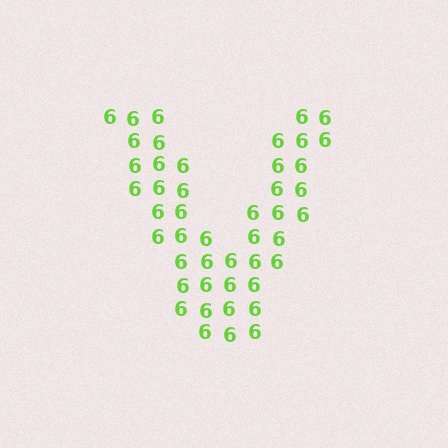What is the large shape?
The large shape is the letter V.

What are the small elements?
The small elements are digit 6's.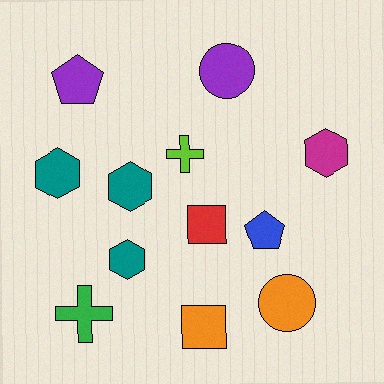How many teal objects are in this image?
There are 3 teal objects.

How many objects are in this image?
There are 12 objects.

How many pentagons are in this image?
There are 2 pentagons.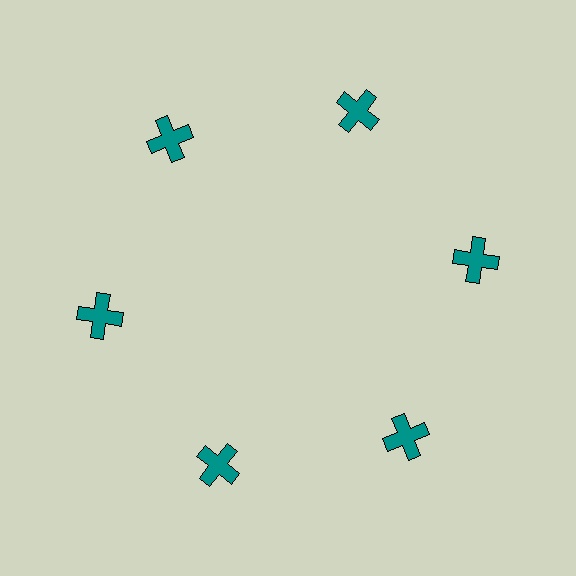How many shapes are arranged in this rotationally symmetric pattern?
There are 6 shapes, arranged in 6 groups of 1.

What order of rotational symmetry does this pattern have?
This pattern has 6-fold rotational symmetry.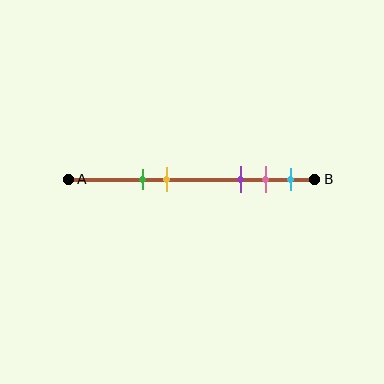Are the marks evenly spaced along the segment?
No, the marks are not evenly spaced.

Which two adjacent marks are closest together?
The pink and cyan marks are the closest adjacent pair.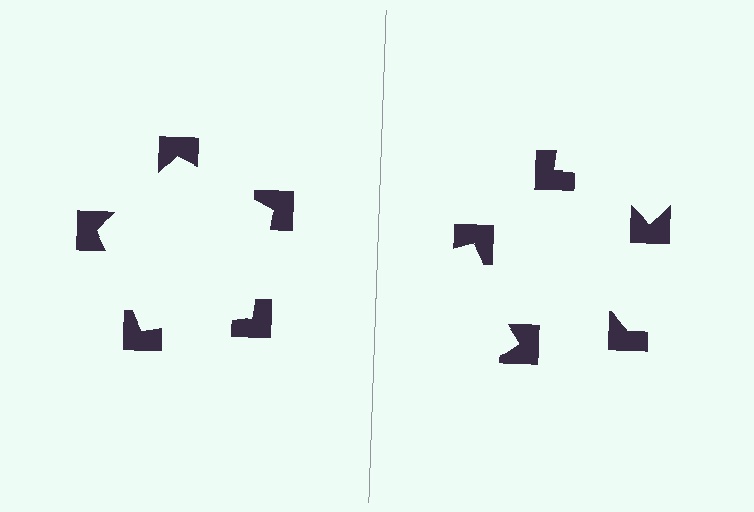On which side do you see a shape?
An illusory pentagon appears on the left side. On the right side the wedge cuts are rotated, so no coherent shape forms.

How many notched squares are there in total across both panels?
10 — 5 on each side.